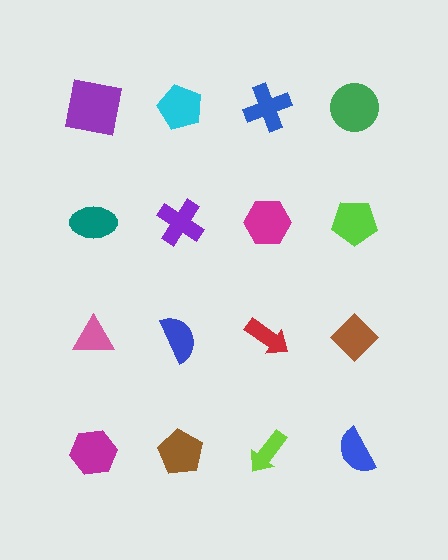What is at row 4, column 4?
A blue semicircle.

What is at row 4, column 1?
A magenta hexagon.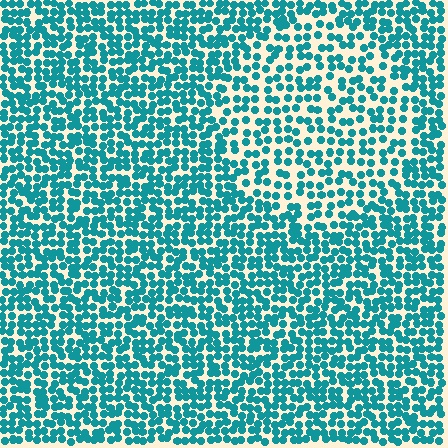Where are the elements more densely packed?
The elements are more densely packed outside the circle boundary.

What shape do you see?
I see a circle.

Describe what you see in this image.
The image contains small teal elements arranged at two different densities. A circle-shaped region is visible where the elements are less densely packed than the surrounding area.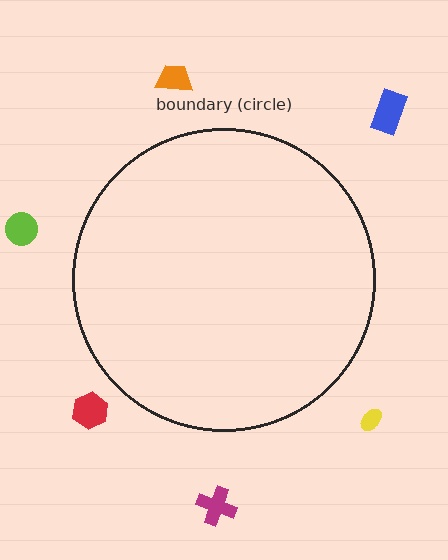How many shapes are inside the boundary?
0 inside, 6 outside.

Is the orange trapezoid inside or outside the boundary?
Outside.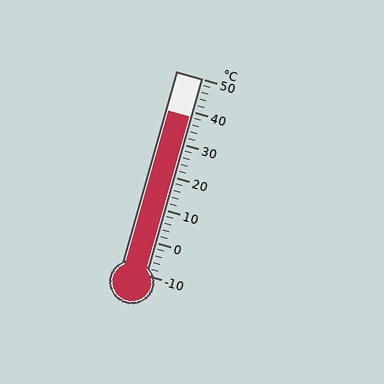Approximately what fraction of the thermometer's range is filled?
The thermometer is filled to approximately 80% of its range.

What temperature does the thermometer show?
The thermometer shows approximately 38°C.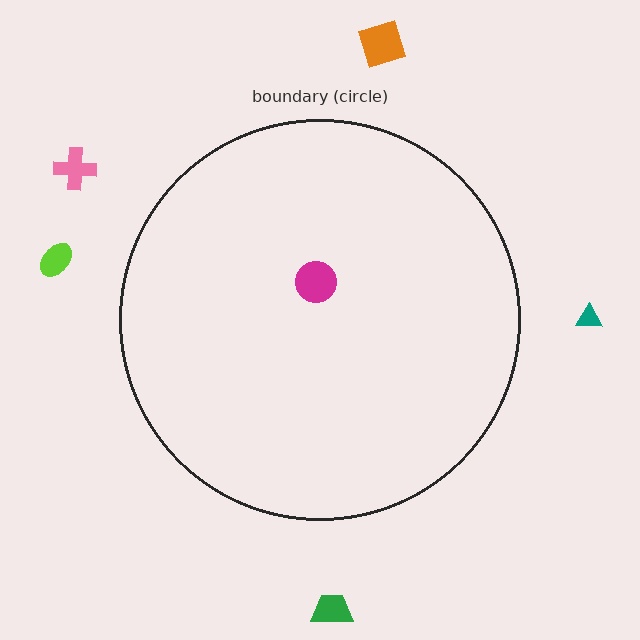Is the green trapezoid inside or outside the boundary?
Outside.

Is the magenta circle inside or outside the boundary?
Inside.